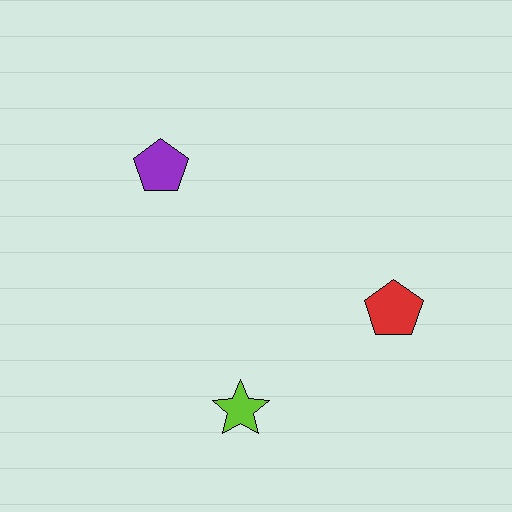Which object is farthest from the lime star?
The purple pentagon is farthest from the lime star.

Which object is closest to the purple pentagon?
The lime star is closest to the purple pentagon.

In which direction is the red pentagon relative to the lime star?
The red pentagon is to the right of the lime star.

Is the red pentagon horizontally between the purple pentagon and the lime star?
No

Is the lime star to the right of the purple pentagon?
Yes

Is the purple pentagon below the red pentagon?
No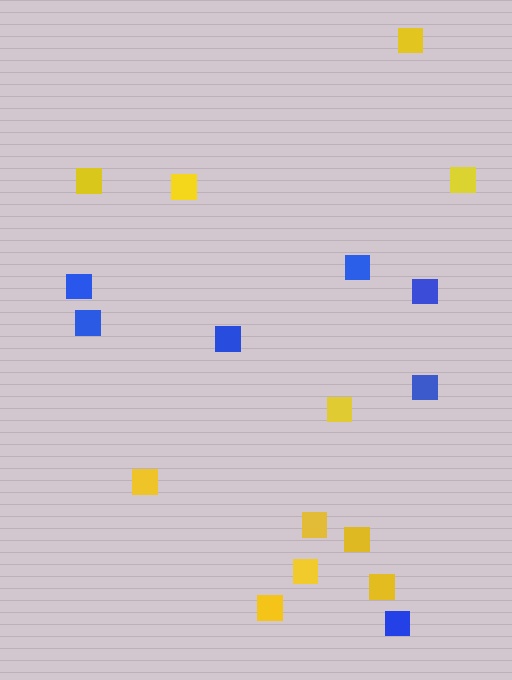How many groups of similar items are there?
There are 2 groups: one group of yellow squares (11) and one group of blue squares (7).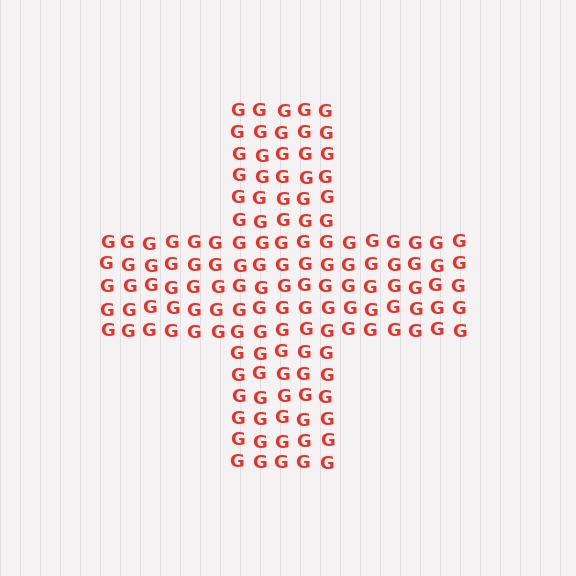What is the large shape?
The large shape is a cross.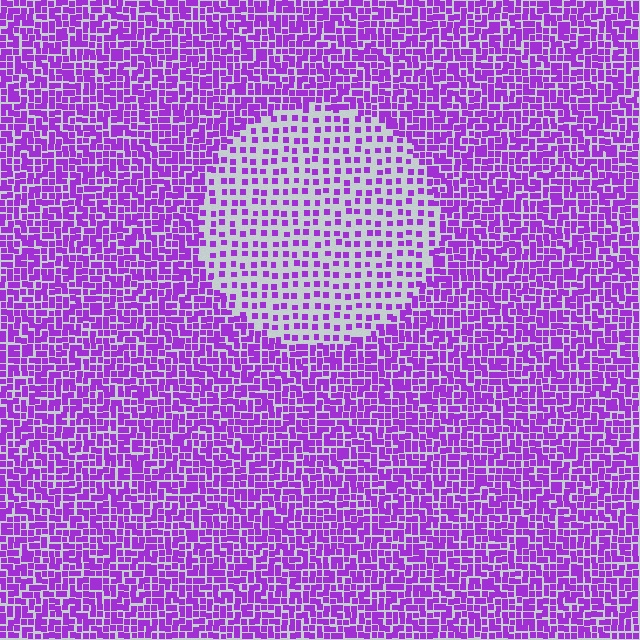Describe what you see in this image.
The image contains small purple elements arranged at two different densities. A circle-shaped region is visible where the elements are less densely packed than the surrounding area.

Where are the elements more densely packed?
The elements are more densely packed outside the circle boundary.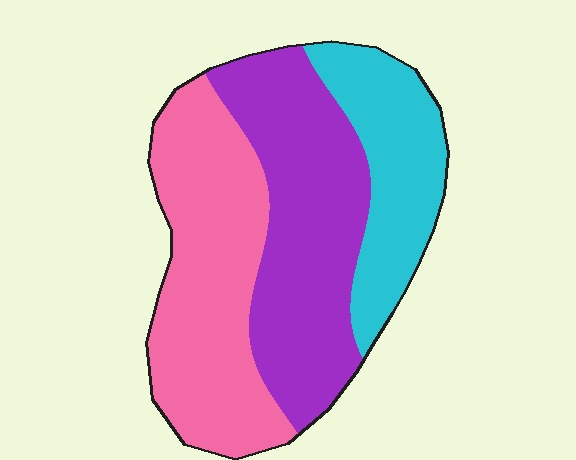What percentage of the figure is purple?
Purple covers roughly 40% of the figure.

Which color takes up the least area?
Cyan, at roughly 25%.